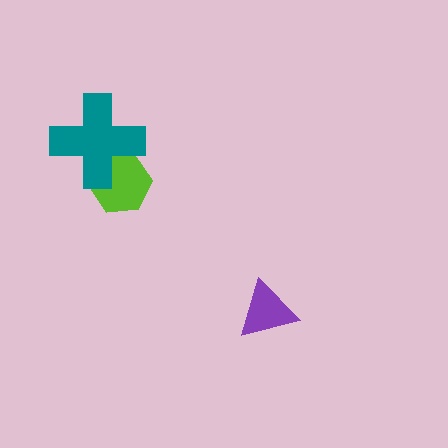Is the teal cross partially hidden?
No, no other shape covers it.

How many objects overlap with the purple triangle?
0 objects overlap with the purple triangle.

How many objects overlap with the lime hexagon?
1 object overlaps with the lime hexagon.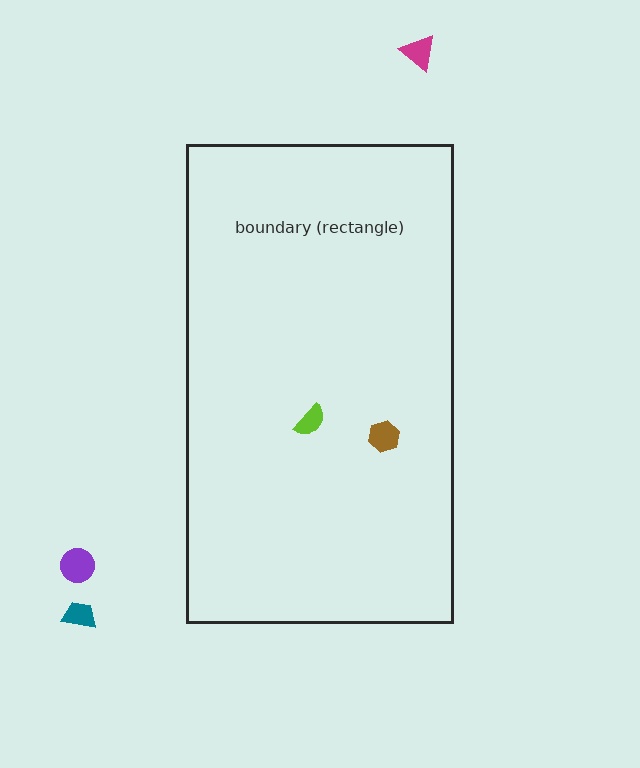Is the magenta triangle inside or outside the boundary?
Outside.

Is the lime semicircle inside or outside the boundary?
Inside.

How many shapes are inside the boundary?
2 inside, 3 outside.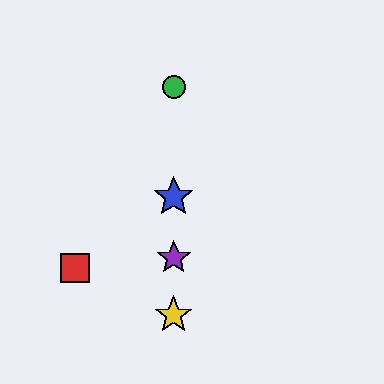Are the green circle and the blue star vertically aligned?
Yes, both are at x≈174.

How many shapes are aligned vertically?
4 shapes (the blue star, the green circle, the yellow star, the purple star) are aligned vertically.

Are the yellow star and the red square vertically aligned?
No, the yellow star is at x≈174 and the red square is at x≈75.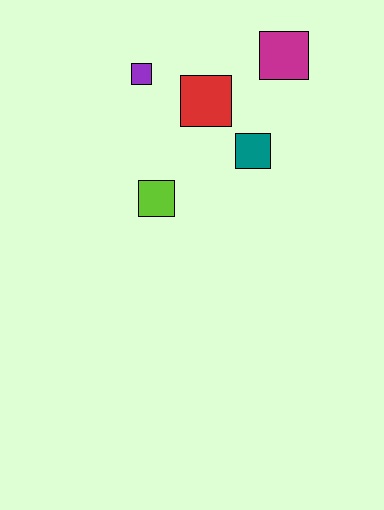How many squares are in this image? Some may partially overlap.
There are 5 squares.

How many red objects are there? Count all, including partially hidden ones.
There is 1 red object.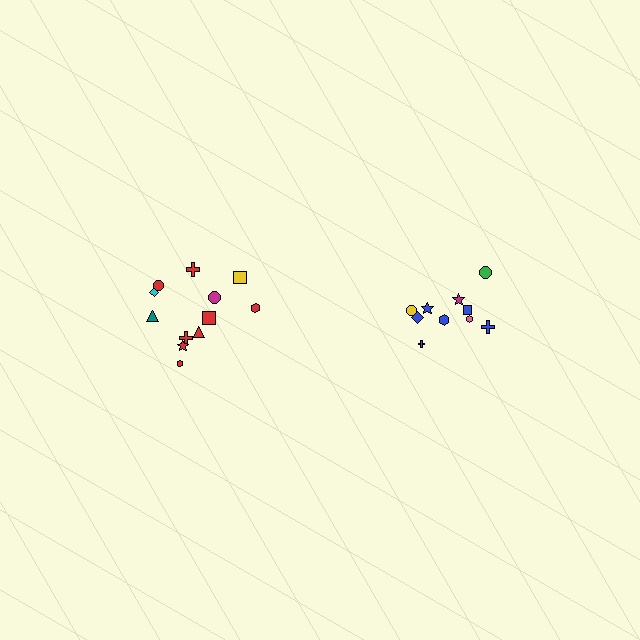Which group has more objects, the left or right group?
The left group.